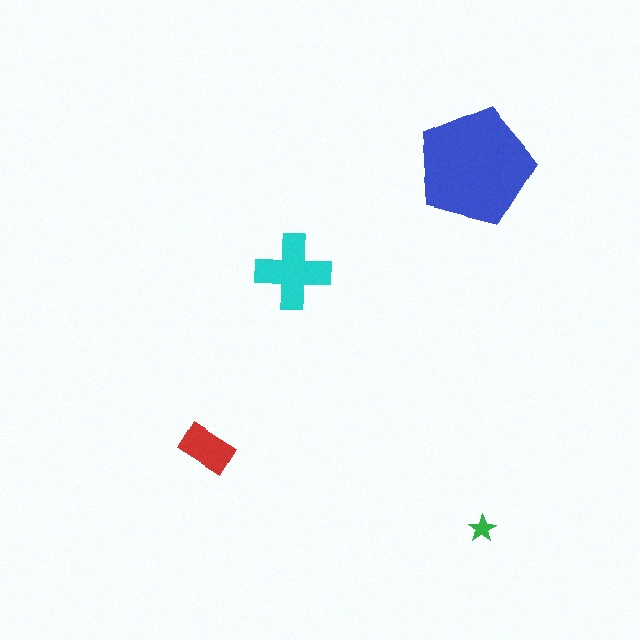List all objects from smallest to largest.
The green star, the red rectangle, the cyan cross, the blue pentagon.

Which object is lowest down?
The green star is bottommost.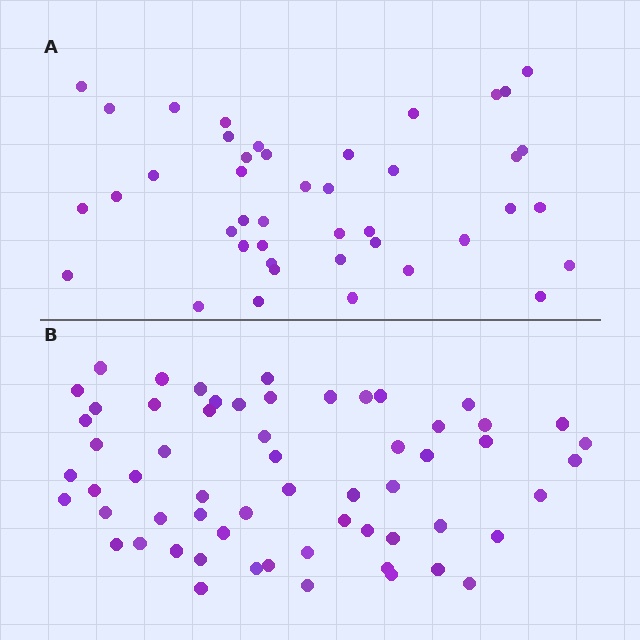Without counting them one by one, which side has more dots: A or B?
Region B (the bottom region) has more dots.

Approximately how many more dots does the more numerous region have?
Region B has approximately 15 more dots than region A.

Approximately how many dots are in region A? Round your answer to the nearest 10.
About 40 dots. (The exact count is 43, which rounds to 40.)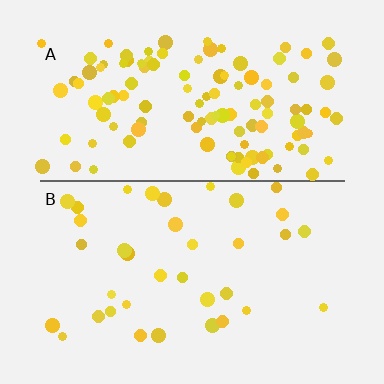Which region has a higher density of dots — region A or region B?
A (the top).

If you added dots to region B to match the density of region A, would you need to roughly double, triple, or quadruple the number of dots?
Approximately triple.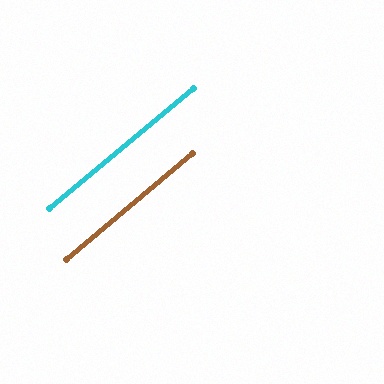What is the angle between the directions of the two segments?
Approximately 0 degrees.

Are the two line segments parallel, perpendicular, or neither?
Parallel — their directions differ by only 0.2°.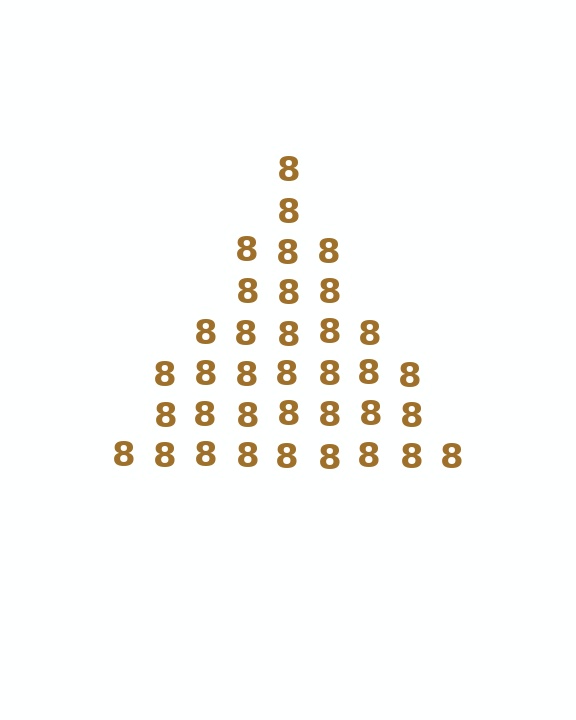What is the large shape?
The large shape is a triangle.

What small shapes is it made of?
It is made of small digit 8's.